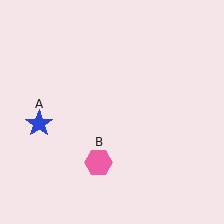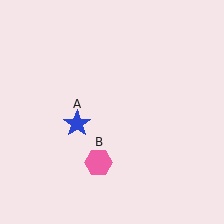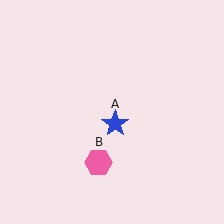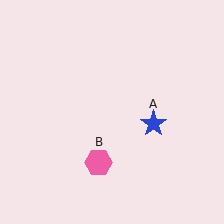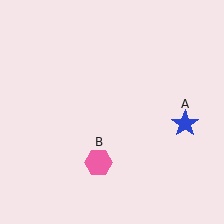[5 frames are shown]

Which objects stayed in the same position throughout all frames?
Pink hexagon (object B) remained stationary.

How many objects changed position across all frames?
1 object changed position: blue star (object A).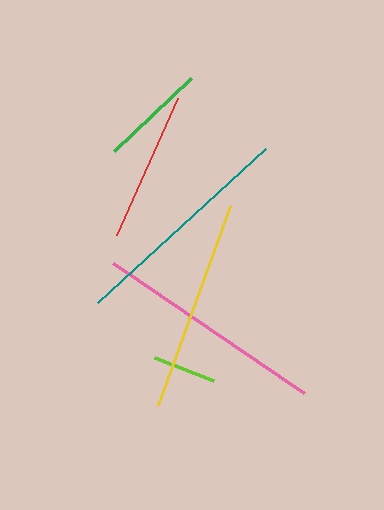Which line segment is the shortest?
The lime line is the shortest at approximately 63 pixels.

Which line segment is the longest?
The pink line is the longest at approximately 231 pixels.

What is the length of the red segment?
The red segment is approximately 151 pixels long.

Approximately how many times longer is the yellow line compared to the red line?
The yellow line is approximately 1.4 times the length of the red line.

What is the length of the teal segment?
The teal segment is approximately 228 pixels long.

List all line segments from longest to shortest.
From longest to shortest: pink, teal, yellow, red, green, lime.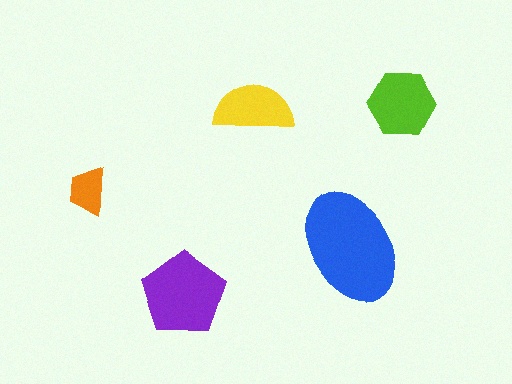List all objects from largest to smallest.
The blue ellipse, the purple pentagon, the lime hexagon, the yellow semicircle, the orange trapezoid.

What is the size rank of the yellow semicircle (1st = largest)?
4th.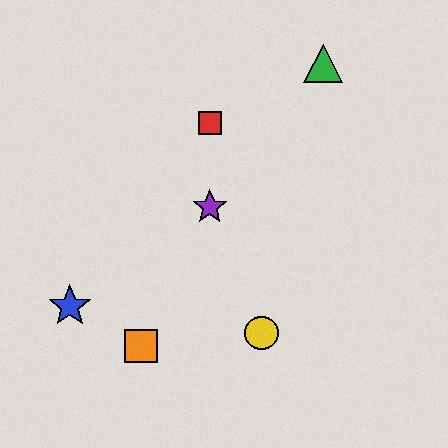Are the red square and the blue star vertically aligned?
No, the red square is at x≈210 and the blue star is at x≈70.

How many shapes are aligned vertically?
2 shapes (the red square, the purple star) are aligned vertically.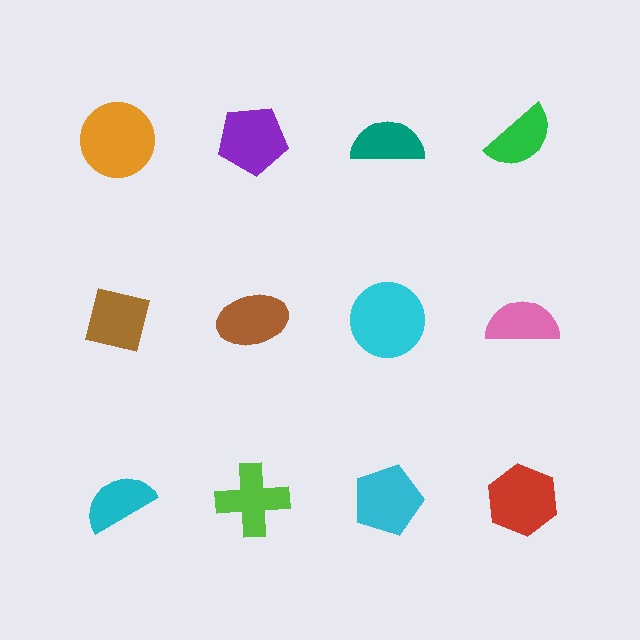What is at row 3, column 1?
A cyan semicircle.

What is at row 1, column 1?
An orange circle.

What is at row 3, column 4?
A red hexagon.